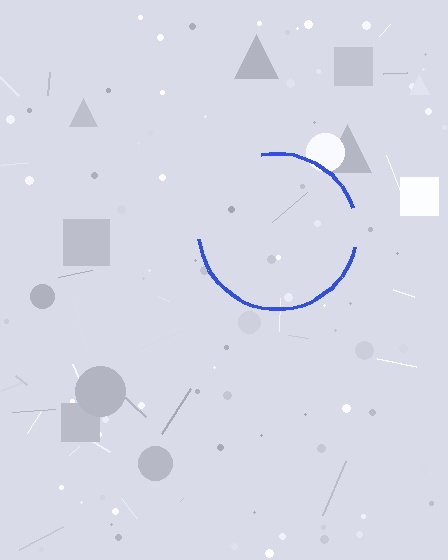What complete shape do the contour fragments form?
The contour fragments form a circle.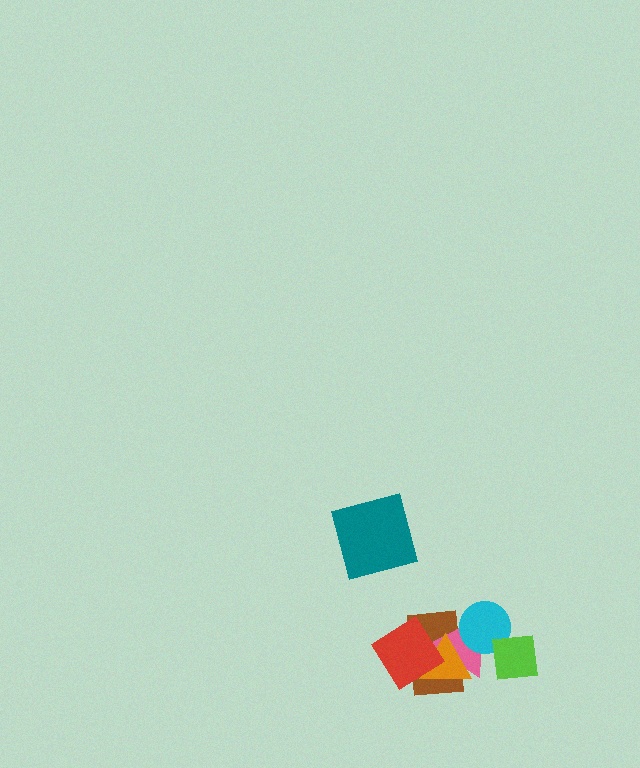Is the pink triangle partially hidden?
Yes, it is partially covered by another shape.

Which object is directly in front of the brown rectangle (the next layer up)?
The pink triangle is directly in front of the brown rectangle.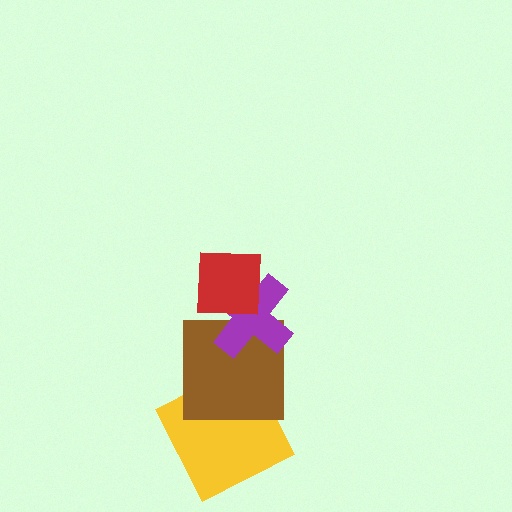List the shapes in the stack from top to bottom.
From top to bottom: the red square, the purple cross, the brown square, the yellow square.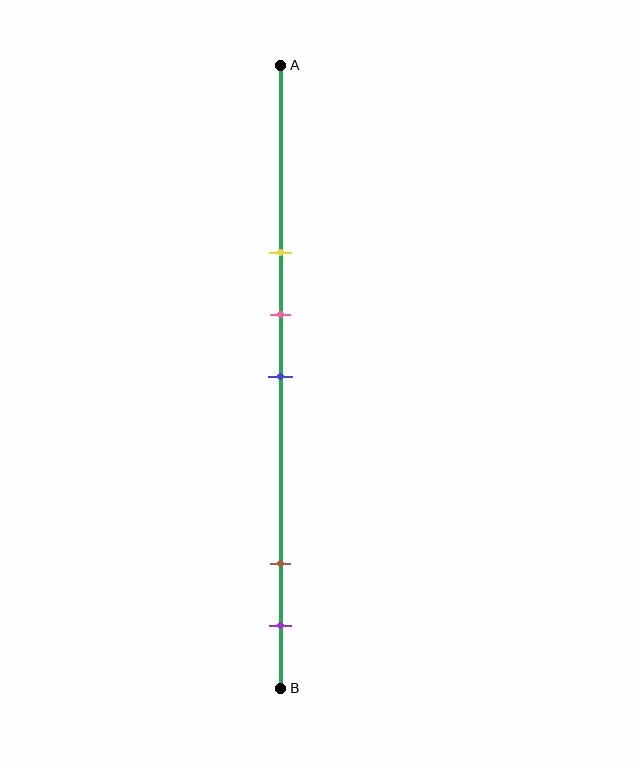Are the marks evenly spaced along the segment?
No, the marks are not evenly spaced.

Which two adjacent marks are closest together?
The pink and blue marks are the closest adjacent pair.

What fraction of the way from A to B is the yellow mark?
The yellow mark is approximately 30% (0.3) of the way from A to B.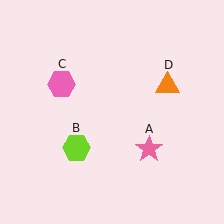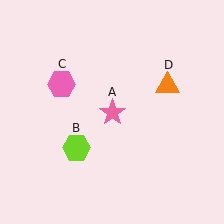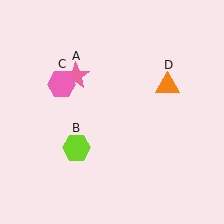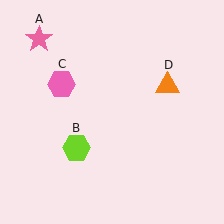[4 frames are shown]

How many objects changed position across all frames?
1 object changed position: pink star (object A).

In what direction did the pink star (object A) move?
The pink star (object A) moved up and to the left.